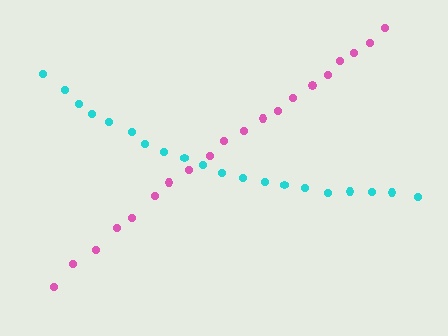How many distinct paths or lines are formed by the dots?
There are 2 distinct paths.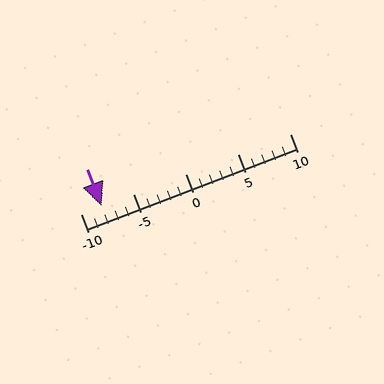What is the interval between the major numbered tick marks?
The major tick marks are spaced 5 units apart.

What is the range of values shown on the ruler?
The ruler shows values from -10 to 10.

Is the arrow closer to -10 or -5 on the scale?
The arrow is closer to -10.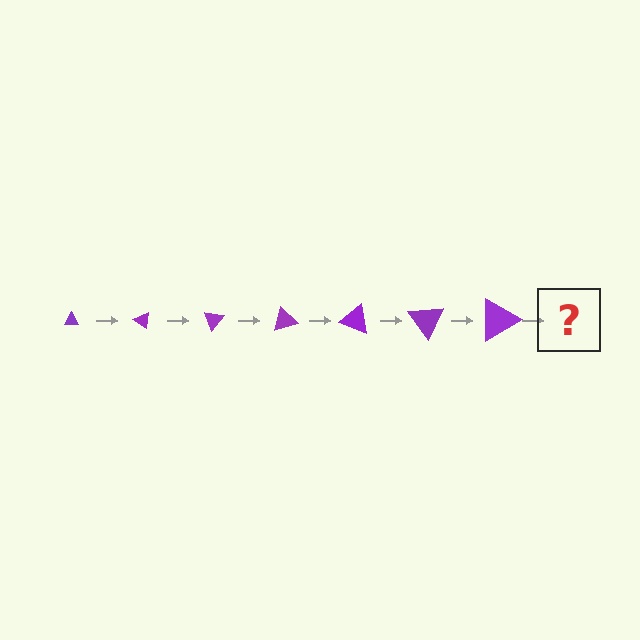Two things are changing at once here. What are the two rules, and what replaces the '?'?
The two rules are that the triangle grows larger each step and it rotates 35 degrees each step. The '?' should be a triangle, larger than the previous one and rotated 245 degrees from the start.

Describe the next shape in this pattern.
It should be a triangle, larger than the previous one and rotated 245 degrees from the start.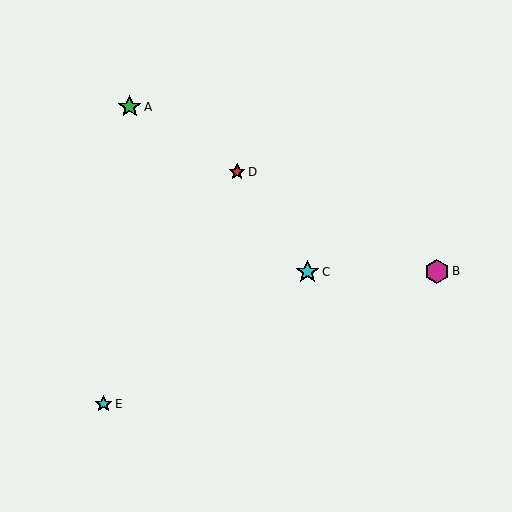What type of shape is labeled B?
Shape B is a magenta hexagon.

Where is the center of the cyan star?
The center of the cyan star is at (307, 272).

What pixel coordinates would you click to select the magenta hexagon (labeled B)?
Click at (437, 271) to select the magenta hexagon B.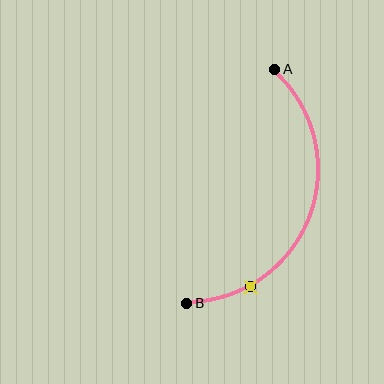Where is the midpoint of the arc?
The arc midpoint is the point on the curve farthest from the straight line joining A and B. It sits to the right of that line.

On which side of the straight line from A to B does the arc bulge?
The arc bulges to the right of the straight line connecting A and B.